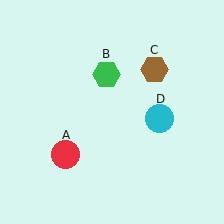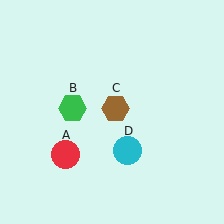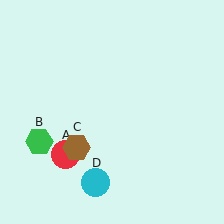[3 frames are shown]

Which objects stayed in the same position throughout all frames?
Red circle (object A) remained stationary.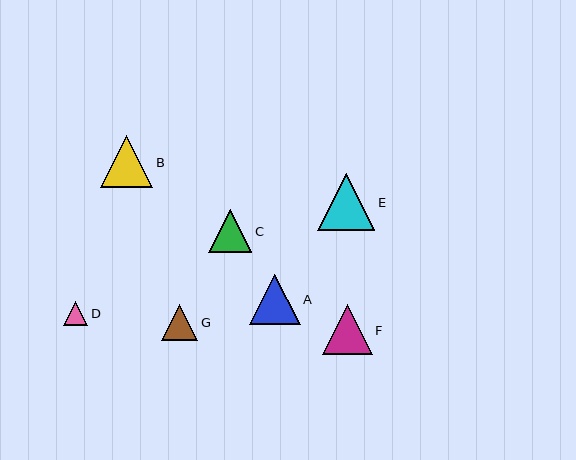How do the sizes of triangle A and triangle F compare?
Triangle A and triangle F are approximately the same size.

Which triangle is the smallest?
Triangle D is the smallest with a size of approximately 24 pixels.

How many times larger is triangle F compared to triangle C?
Triangle F is approximately 1.2 times the size of triangle C.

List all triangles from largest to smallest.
From largest to smallest: E, B, A, F, C, G, D.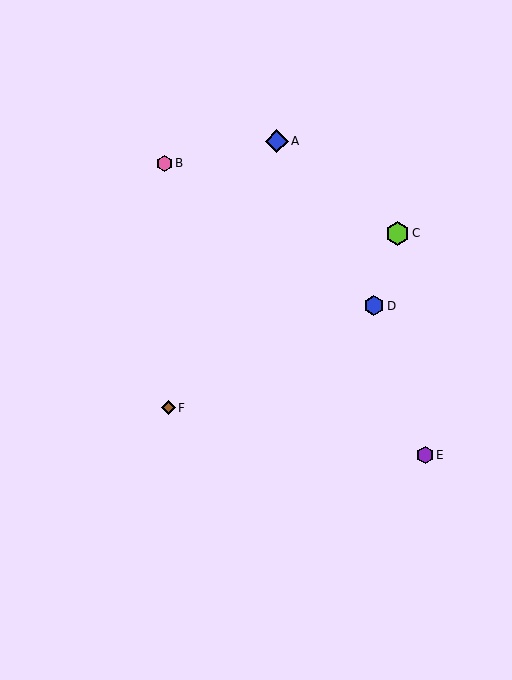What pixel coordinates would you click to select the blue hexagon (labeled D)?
Click at (374, 306) to select the blue hexagon D.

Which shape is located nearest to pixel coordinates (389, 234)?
The lime hexagon (labeled C) at (398, 233) is nearest to that location.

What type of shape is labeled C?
Shape C is a lime hexagon.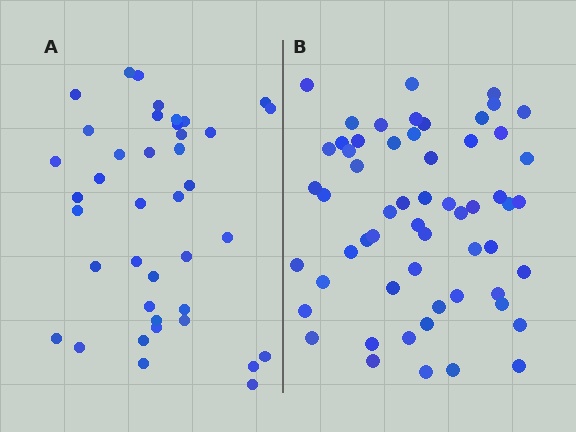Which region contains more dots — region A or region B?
Region B (the right region) has more dots.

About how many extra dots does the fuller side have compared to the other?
Region B has approximately 20 more dots than region A.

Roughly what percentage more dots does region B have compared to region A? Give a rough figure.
About 45% more.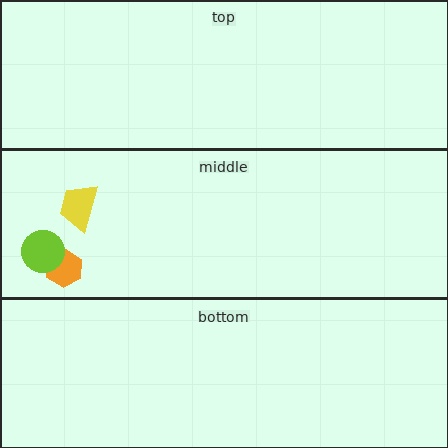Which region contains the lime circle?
The middle region.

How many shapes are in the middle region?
3.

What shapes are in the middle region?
The orange hexagon, the lime circle, the yellow trapezoid.